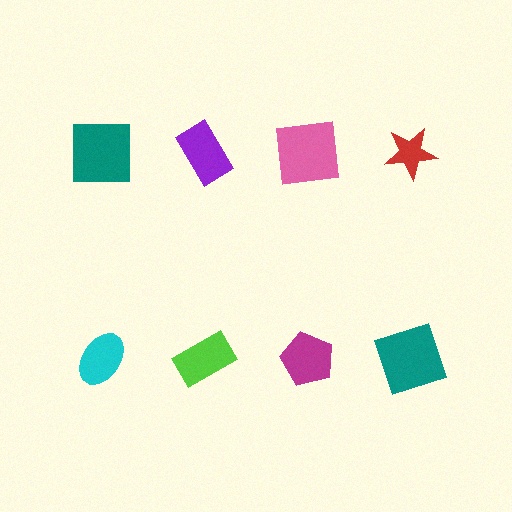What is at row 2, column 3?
A magenta pentagon.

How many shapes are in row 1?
4 shapes.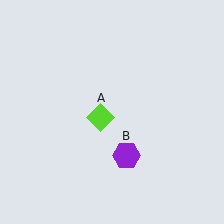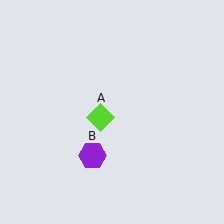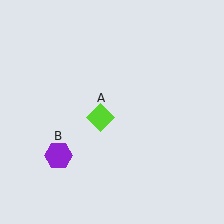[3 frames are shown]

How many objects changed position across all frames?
1 object changed position: purple hexagon (object B).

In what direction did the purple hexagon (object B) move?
The purple hexagon (object B) moved left.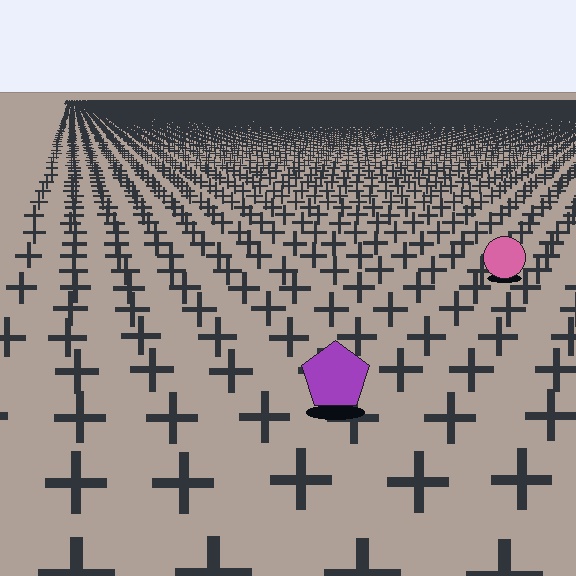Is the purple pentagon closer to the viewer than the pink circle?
Yes. The purple pentagon is closer — you can tell from the texture gradient: the ground texture is coarser near it.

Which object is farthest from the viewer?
The pink circle is farthest from the viewer. It appears smaller and the ground texture around it is denser.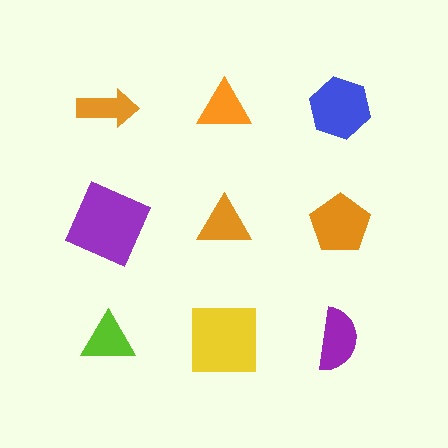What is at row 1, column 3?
A blue hexagon.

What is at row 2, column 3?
An orange pentagon.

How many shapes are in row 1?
3 shapes.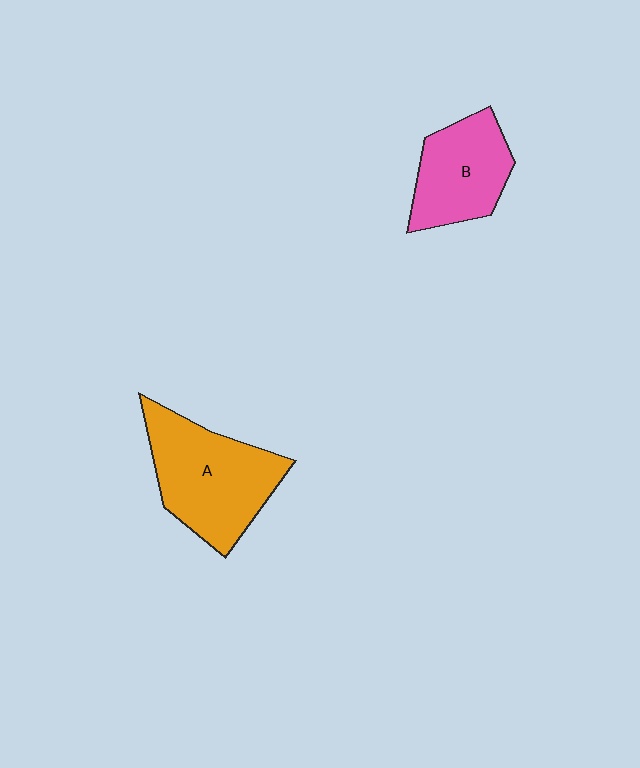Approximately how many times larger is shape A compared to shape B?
Approximately 1.4 times.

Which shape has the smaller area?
Shape B (pink).